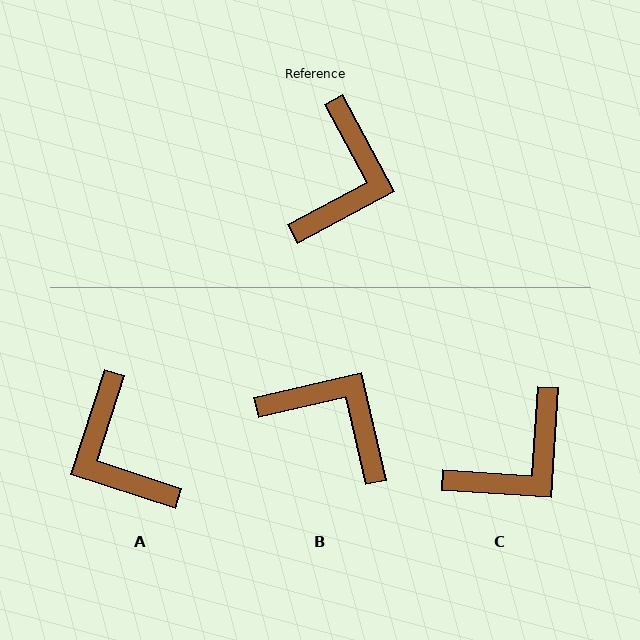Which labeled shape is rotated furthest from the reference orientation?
A, about 136 degrees away.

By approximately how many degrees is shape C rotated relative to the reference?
Approximately 32 degrees clockwise.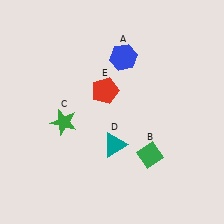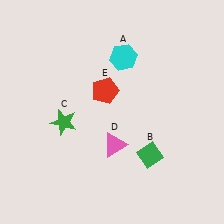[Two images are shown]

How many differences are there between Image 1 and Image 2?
There are 2 differences between the two images.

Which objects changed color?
A changed from blue to cyan. D changed from teal to pink.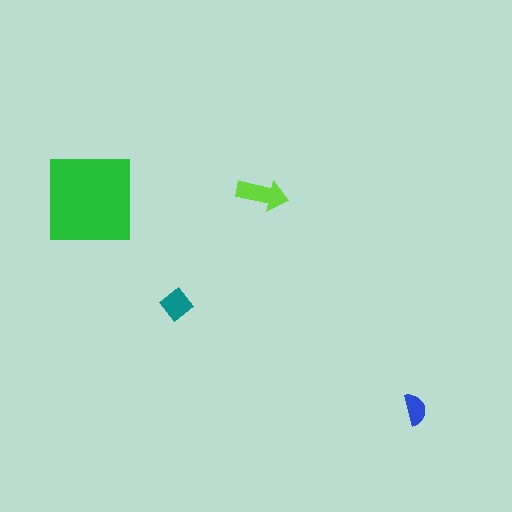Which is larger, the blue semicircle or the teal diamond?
The teal diamond.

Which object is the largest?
The green square.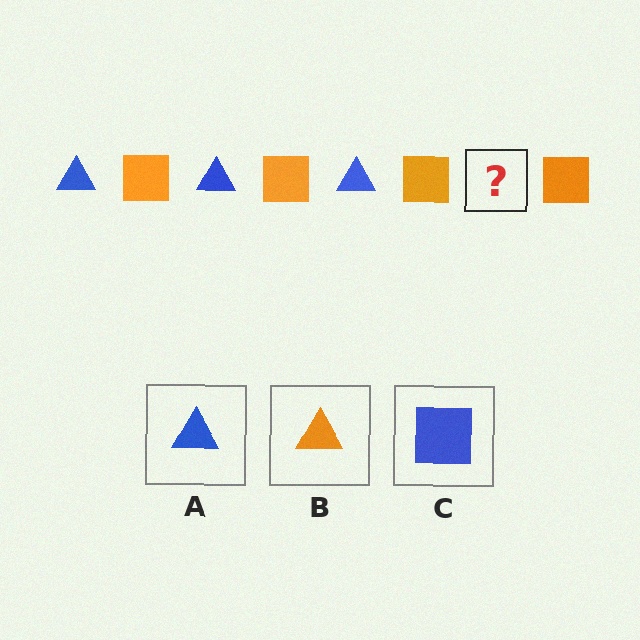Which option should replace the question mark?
Option A.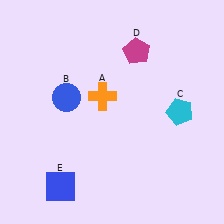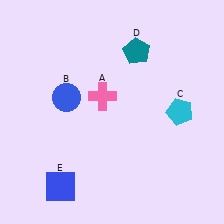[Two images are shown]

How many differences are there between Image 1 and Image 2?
There are 2 differences between the two images.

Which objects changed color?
A changed from orange to pink. D changed from magenta to teal.